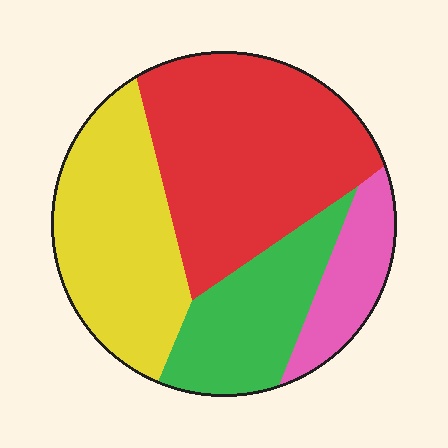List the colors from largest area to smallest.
From largest to smallest: red, yellow, green, pink.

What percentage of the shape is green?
Green covers about 20% of the shape.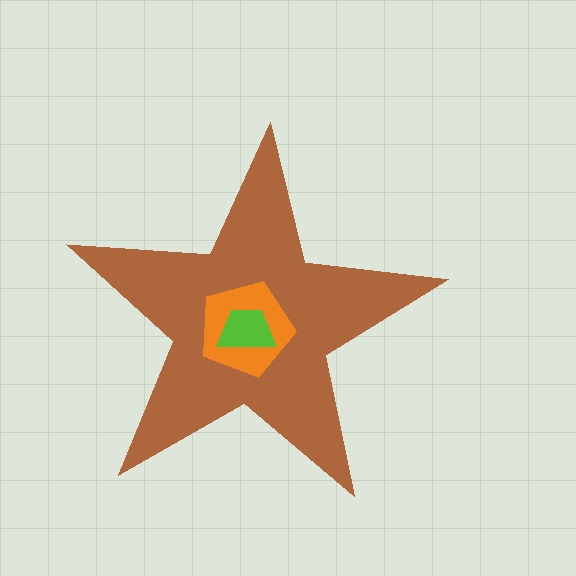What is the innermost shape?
The lime trapezoid.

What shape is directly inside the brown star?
The orange pentagon.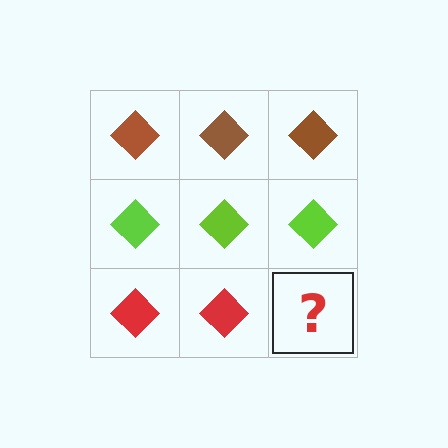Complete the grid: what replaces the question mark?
The question mark should be replaced with a red diamond.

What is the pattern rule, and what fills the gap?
The rule is that each row has a consistent color. The gap should be filled with a red diamond.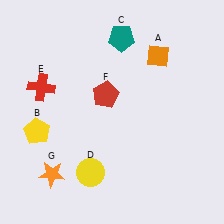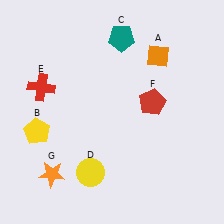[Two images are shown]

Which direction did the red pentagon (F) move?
The red pentagon (F) moved right.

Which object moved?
The red pentagon (F) moved right.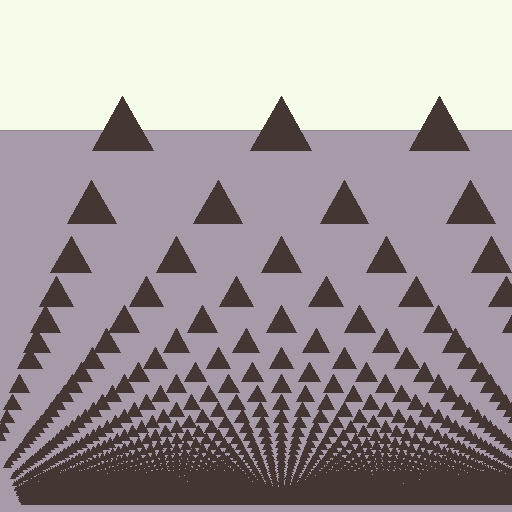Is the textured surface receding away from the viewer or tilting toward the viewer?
The surface appears to tilt toward the viewer. Texture elements get larger and sparser toward the top.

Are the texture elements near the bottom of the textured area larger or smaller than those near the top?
Smaller. The gradient is inverted — elements near the bottom are smaller and denser.